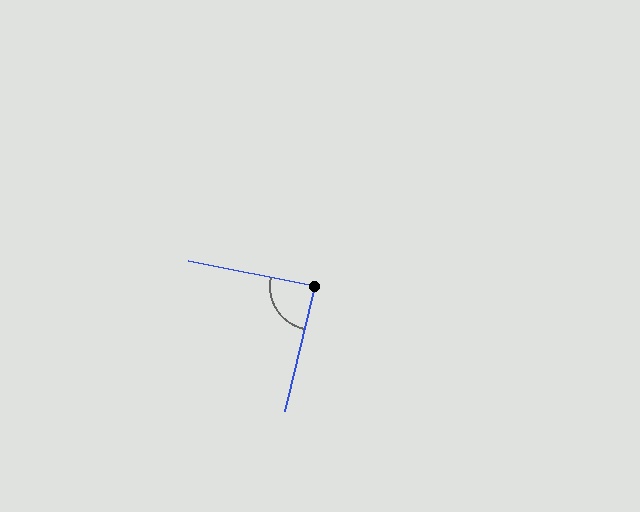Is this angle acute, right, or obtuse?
It is approximately a right angle.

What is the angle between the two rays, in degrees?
Approximately 88 degrees.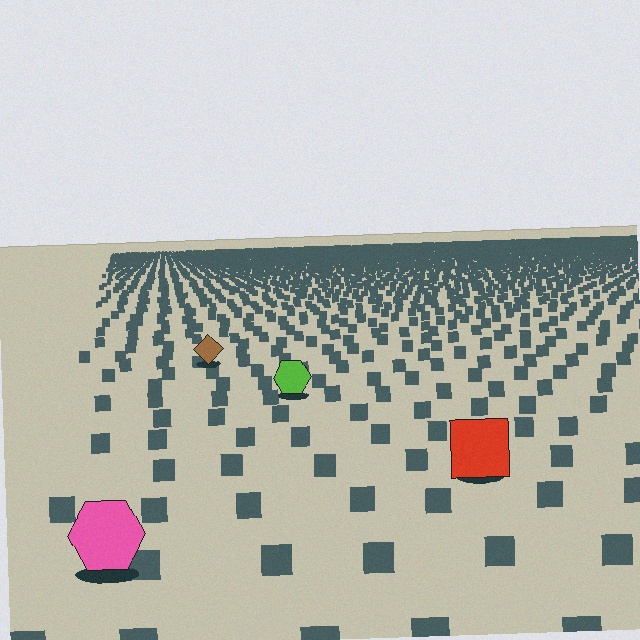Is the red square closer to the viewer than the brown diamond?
Yes. The red square is closer — you can tell from the texture gradient: the ground texture is coarser near it.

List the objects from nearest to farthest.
From nearest to farthest: the pink hexagon, the red square, the lime hexagon, the brown diamond.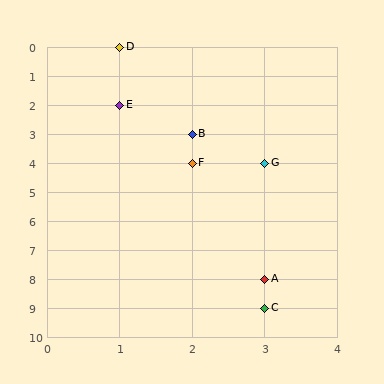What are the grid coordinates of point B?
Point B is at grid coordinates (2, 3).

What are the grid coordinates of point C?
Point C is at grid coordinates (3, 9).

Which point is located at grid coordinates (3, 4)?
Point G is at (3, 4).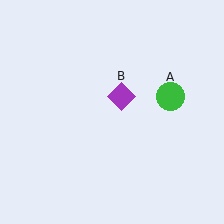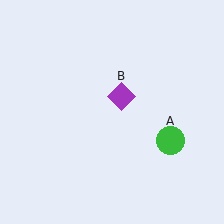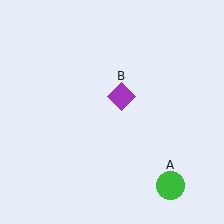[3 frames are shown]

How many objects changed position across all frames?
1 object changed position: green circle (object A).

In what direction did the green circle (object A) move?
The green circle (object A) moved down.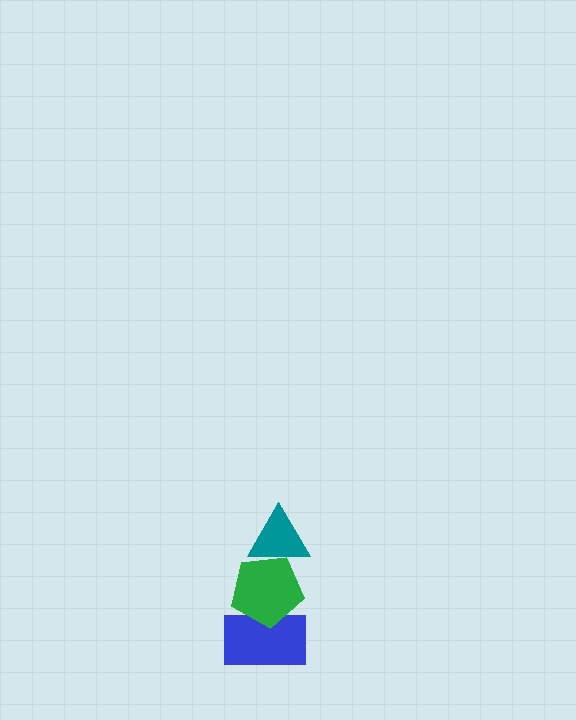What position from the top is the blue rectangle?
The blue rectangle is 3rd from the top.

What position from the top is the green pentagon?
The green pentagon is 2nd from the top.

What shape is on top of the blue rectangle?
The green pentagon is on top of the blue rectangle.